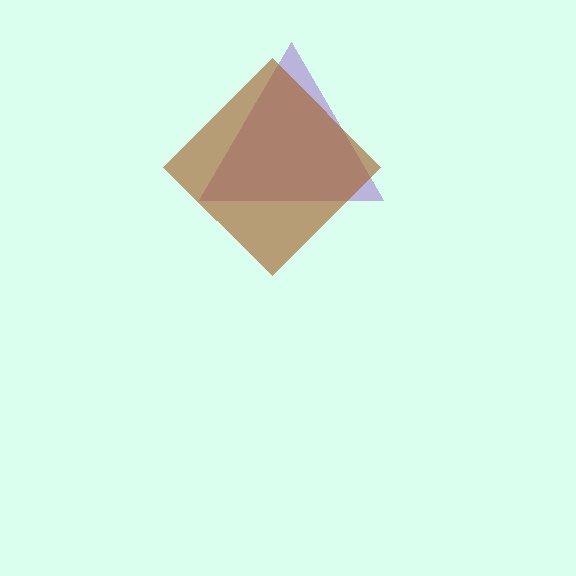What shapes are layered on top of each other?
The layered shapes are: a purple triangle, a brown diamond.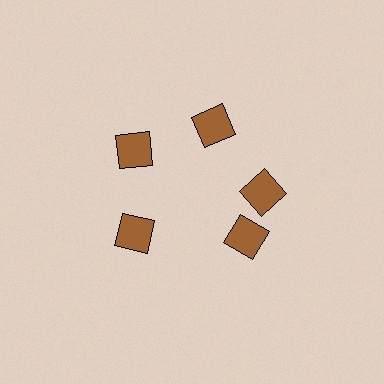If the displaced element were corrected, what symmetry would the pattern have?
It would have 5-fold rotational symmetry — the pattern would map onto itself every 72 degrees.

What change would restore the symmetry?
The symmetry would be restored by rotating it back into even spacing with its neighbors so that all 5 diamonds sit at equal angles and equal distance from the center.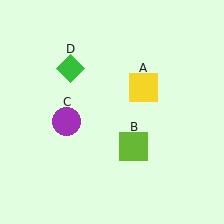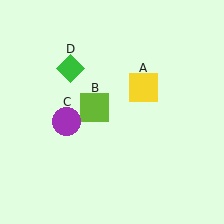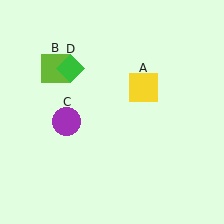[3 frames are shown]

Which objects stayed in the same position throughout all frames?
Yellow square (object A) and purple circle (object C) and green diamond (object D) remained stationary.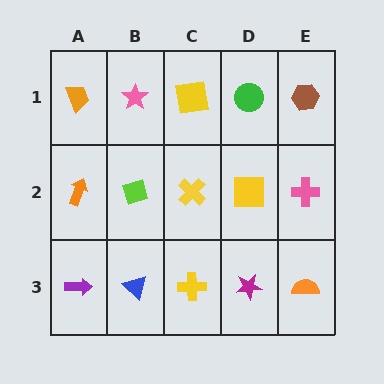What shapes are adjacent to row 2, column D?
A green circle (row 1, column D), a magenta star (row 3, column D), a yellow cross (row 2, column C), a pink cross (row 2, column E).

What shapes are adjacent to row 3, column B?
A lime diamond (row 2, column B), a purple arrow (row 3, column A), a yellow cross (row 3, column C).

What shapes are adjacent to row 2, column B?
A pink star (row 1, column B), a blue triangle (row 3, column B), an orange arrow (row 2, column A), a yellow cross (row 2, column C).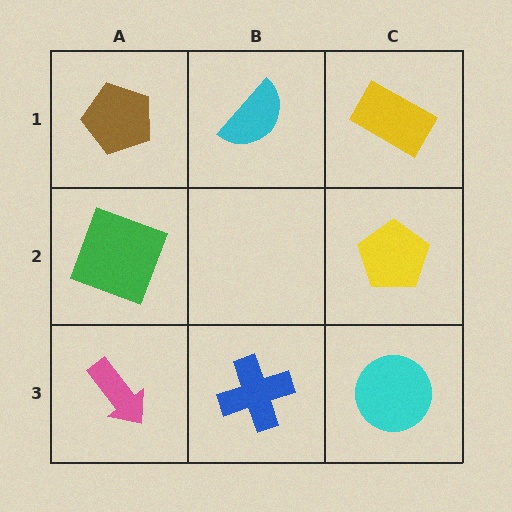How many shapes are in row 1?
3 shapes.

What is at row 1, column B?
A cyan semicircle.